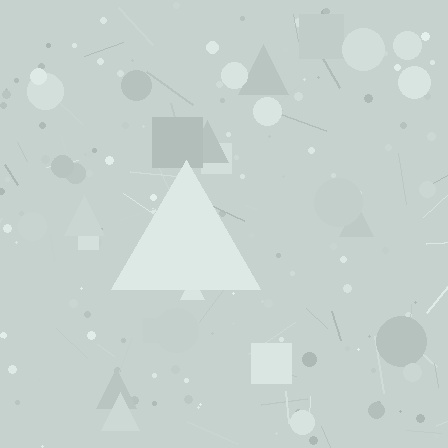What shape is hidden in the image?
A triangle is hidden in the image.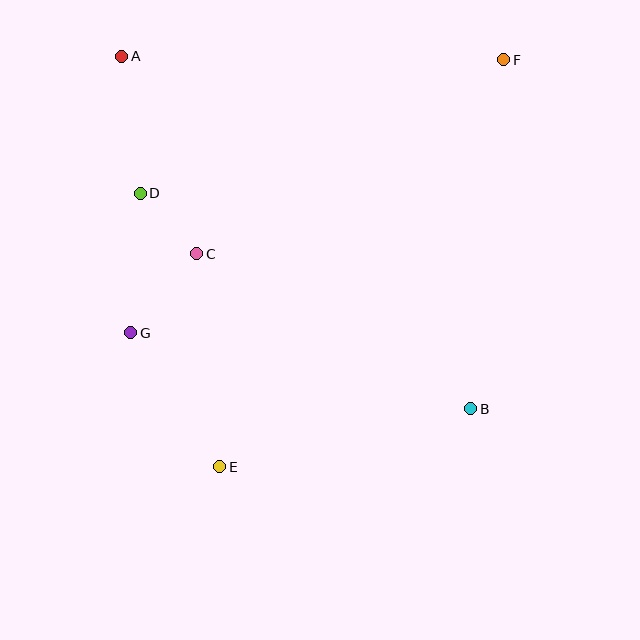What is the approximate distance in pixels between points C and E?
The distance between C and E is approximately 214 pixels.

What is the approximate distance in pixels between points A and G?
The distance between A and G is approximately 277 pixels.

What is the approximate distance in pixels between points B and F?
The distance between B and F is approximately 351 pixels.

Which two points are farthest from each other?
Points A and B are farthest from each other.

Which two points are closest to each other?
Points C and D are closest to each other.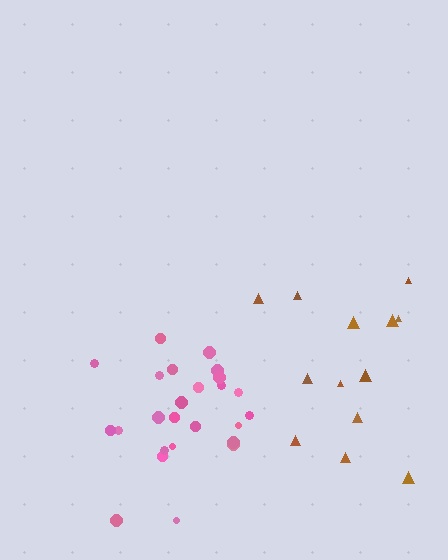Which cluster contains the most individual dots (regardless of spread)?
Pink (25).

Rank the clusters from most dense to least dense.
pink, brown.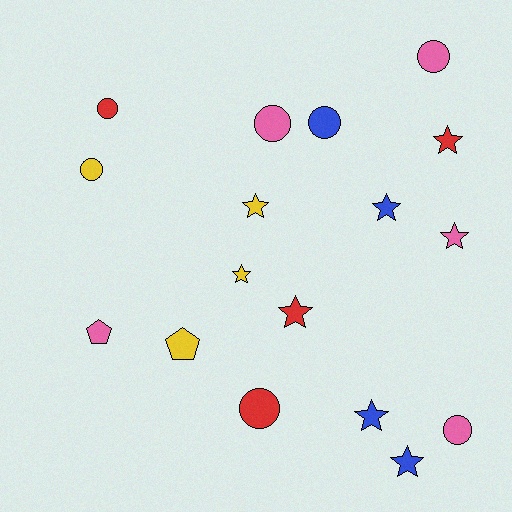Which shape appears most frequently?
Star, with 8 objects.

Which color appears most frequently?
Pink, with 5 objects.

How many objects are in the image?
There are 17 objects.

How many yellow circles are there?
There is 1 yellow circle.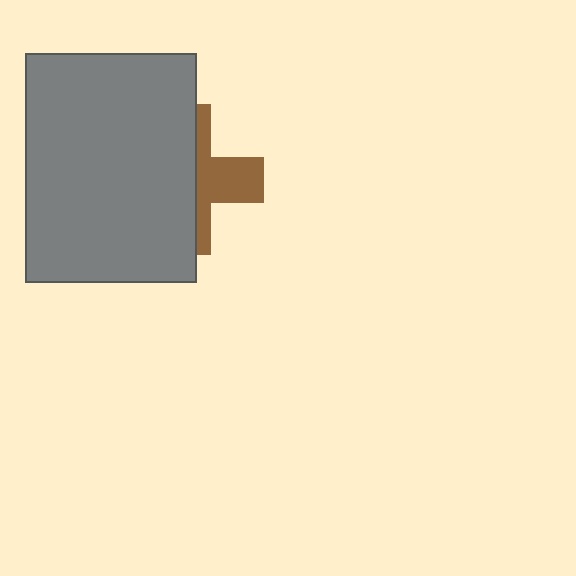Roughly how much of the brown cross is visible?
A small part of it is visible (roughly 38%).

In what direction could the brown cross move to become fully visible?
The brown cross could move right. That would shift it out from behind the gray rectangle entirely.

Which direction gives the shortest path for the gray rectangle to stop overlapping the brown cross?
Moving left gives the shortest separation.